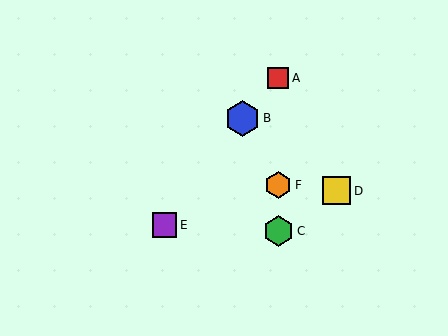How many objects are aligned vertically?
3 objects (A, C, F) are aligned vertically.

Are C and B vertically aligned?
No, C is at x≈278 and B is at x≈243.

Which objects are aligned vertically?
Objects A, C, F are aligned vertically.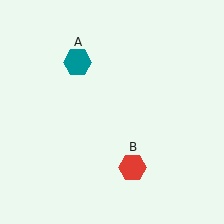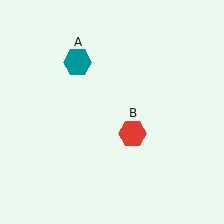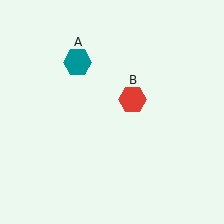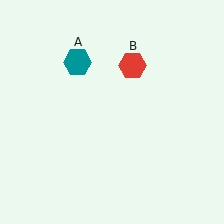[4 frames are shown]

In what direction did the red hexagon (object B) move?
The red hexagon (object B) moved up.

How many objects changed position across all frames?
1 object changed position: red hexagon (object B).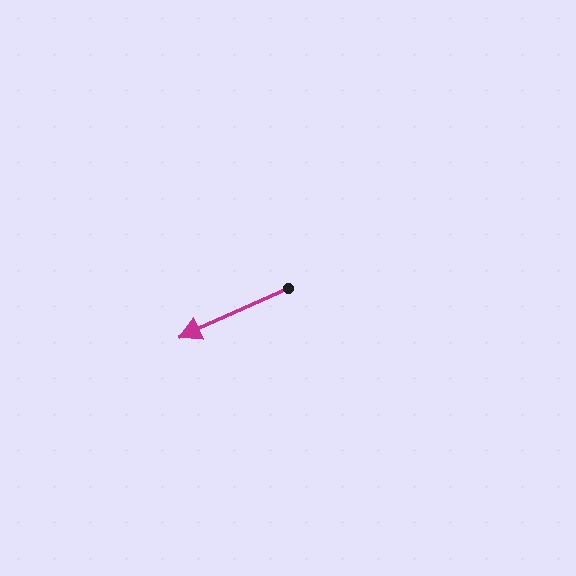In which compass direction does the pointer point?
Southwest.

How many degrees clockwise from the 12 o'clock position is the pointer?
Approximately 246 degrees.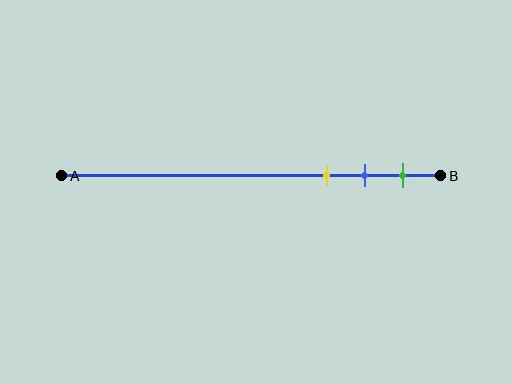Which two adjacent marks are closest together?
The blue and green marks are the closest adjacent pair.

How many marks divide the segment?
There are 3 marks dividing the segment.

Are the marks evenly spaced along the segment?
Yes, the marks are approximately evenly spaced.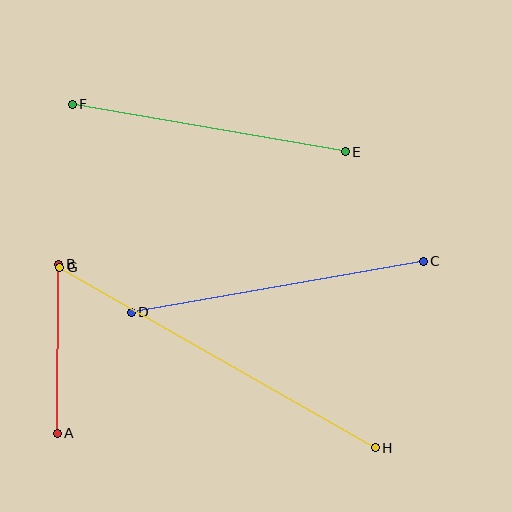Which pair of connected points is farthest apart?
Points G and H are farthest apart.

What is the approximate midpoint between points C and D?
The midpoint is at approximately (277, 287) pixels.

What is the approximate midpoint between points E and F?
The midpoint is at approximately (209, 128) pixels.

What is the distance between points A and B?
The distance is approximately 169 pixels.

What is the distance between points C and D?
The distance is approximately 296 pixels.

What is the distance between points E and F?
The distance is approximately 277 pixels.